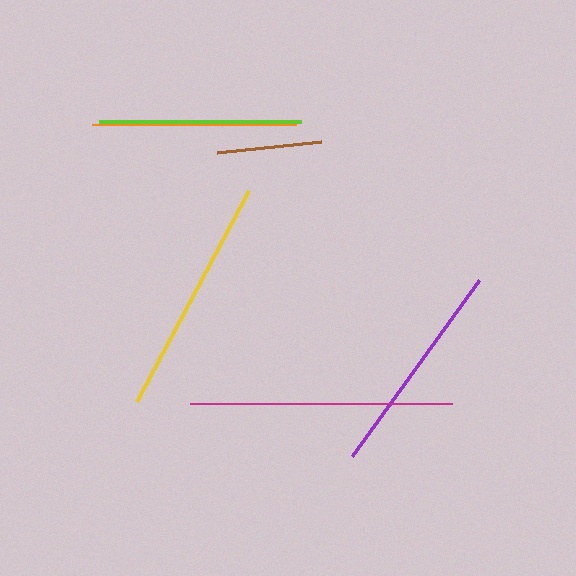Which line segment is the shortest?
The brown line is the shortest at approximately 105 pixels.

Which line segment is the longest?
The magenta line is the longest at approximately 263 pixels.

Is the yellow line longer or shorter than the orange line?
The yellow line is longer than the orange line.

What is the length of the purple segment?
The purple segment is approximately 217 pixels long.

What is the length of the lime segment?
The lime segment is approximately 202 pixels long.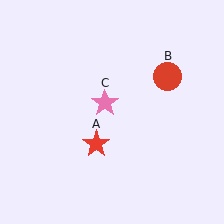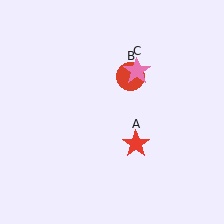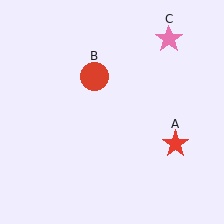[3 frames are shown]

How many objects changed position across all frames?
3 objects changed position: red star (object A), red circle (object B), pink star (object C).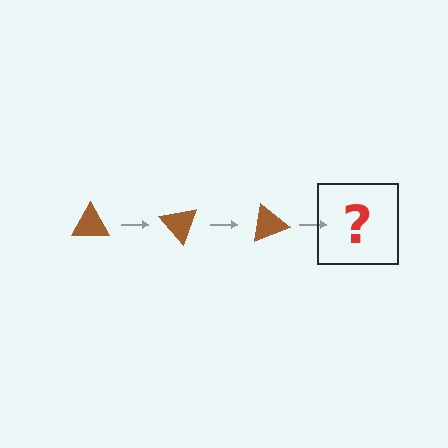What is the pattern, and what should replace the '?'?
The pattern is that the triangle rotates 50 degrees each step. The '?' should be a brown triangle rotated 150 degrees.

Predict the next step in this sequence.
The next step is a brown triangle rotated 150 degrees.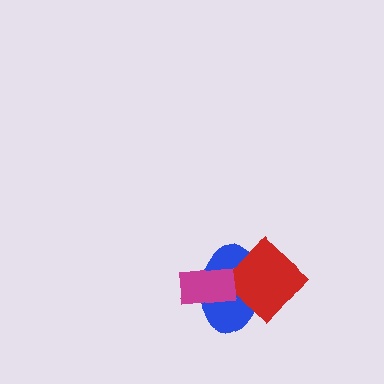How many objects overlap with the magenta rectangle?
2 objects overlap with the magenta rectangle.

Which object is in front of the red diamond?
The magenta rectangle is in front of the red diamond.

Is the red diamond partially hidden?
Yes, it is partially covered by another shape.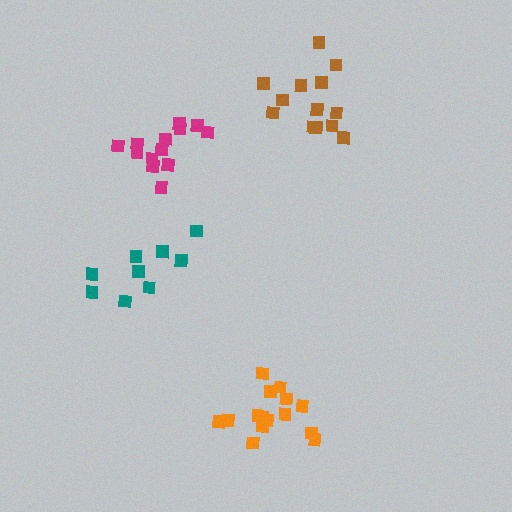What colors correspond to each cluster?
The clusters are colored: orange, brown, magenta, teal.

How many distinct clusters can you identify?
There are 4 distinct clusters.